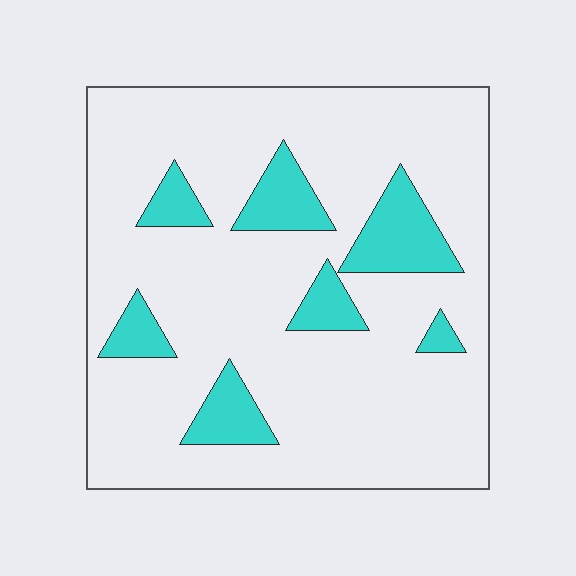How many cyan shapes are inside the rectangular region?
7.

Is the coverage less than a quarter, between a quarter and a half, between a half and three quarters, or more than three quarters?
Less than a quarter.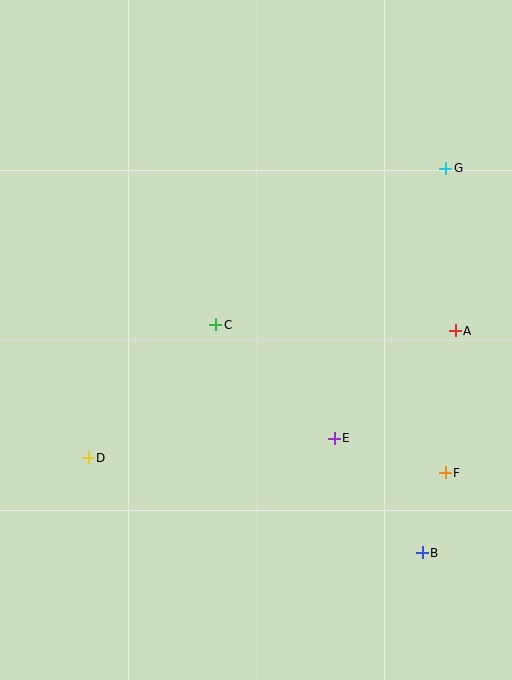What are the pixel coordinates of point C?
Point C is at (216, 325).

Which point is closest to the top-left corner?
Point C is closest to the top-left corner.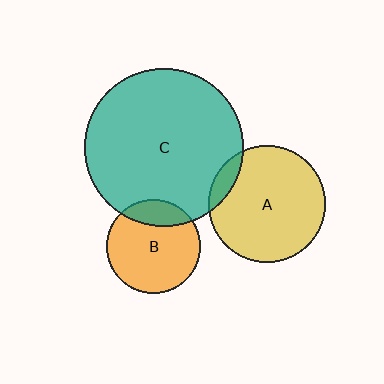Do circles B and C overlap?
Yes.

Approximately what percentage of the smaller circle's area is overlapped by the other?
Approximately 20%.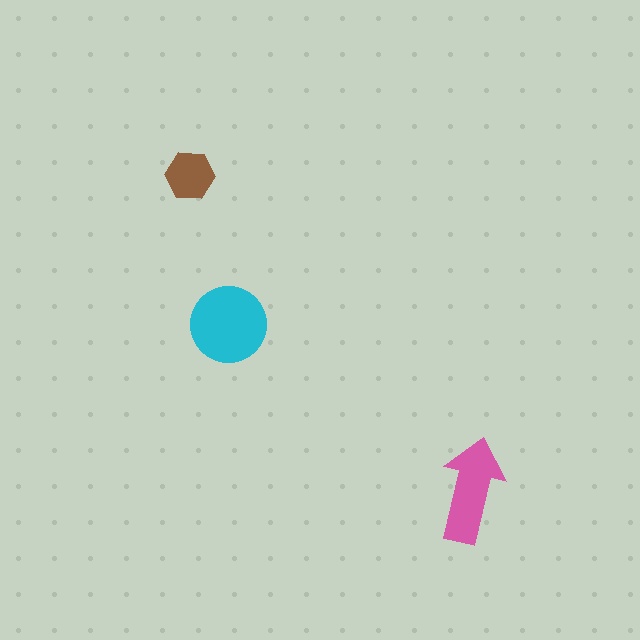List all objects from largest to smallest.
The cyan circle, the pink arrow, the brown hexagon.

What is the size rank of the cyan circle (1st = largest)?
1st.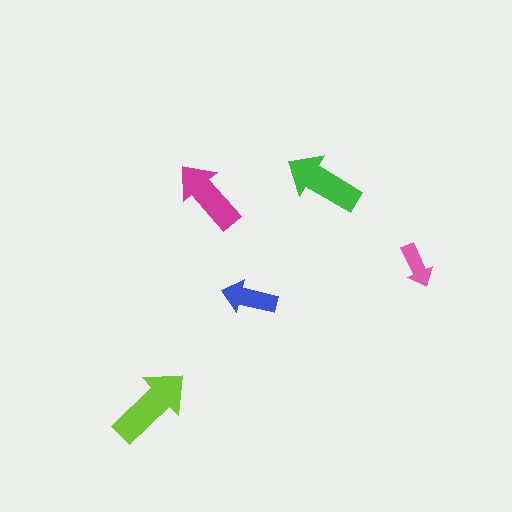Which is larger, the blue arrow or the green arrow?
The green one.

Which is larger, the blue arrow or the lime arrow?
The lime one.